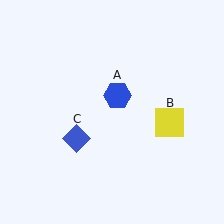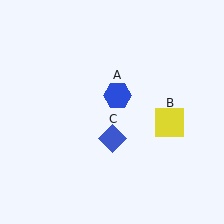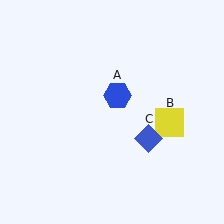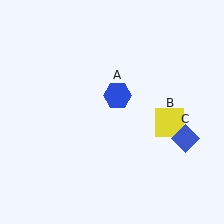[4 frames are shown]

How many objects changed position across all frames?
1 object changed position: blue diamond (object C).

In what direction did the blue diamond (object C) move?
The blue diamond (object C) moved right.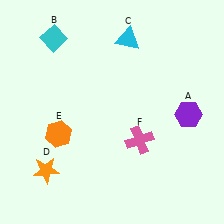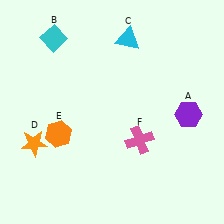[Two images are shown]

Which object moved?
The orange star (D) moved up.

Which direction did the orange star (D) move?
The orange star (D) moved up.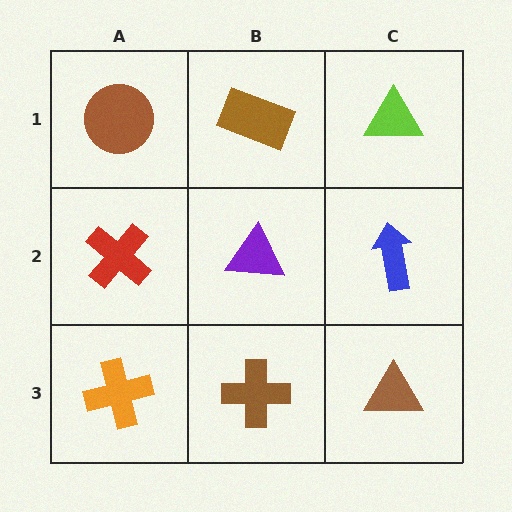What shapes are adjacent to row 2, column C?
A lime triangle (row 1, column C), a brown triangle (row 3, column C), a purple triangle (row 2, column B).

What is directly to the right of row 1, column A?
A brown rectangle.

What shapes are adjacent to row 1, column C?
A blue arrow (row 2, column C), a brown rectangle (row 1, column B).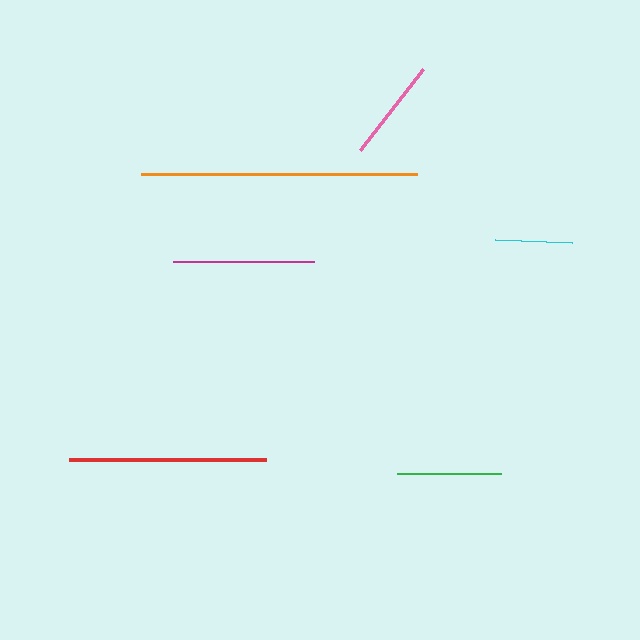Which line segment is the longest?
The orange line is the longest at approximately 276 pixels.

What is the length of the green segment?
The green segment is approximately 104 pixels long.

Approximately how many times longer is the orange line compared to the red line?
The orange line is approximately 1.4 times the length of the red line.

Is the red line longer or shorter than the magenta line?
The red line is longer than the magenta line.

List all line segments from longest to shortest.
From longest to shortest: orange, red, magenta, green, pink, cyan.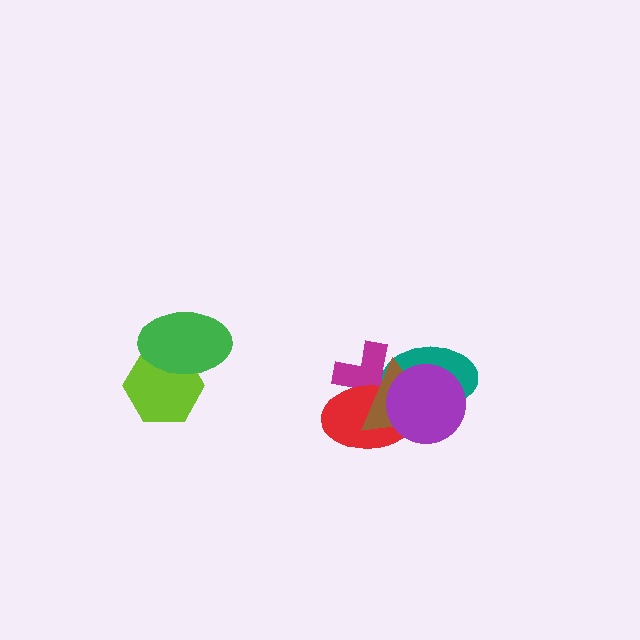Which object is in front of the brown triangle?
The purple circle is in front of the brown triangle.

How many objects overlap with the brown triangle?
4 objects overlap with the brown triangle.